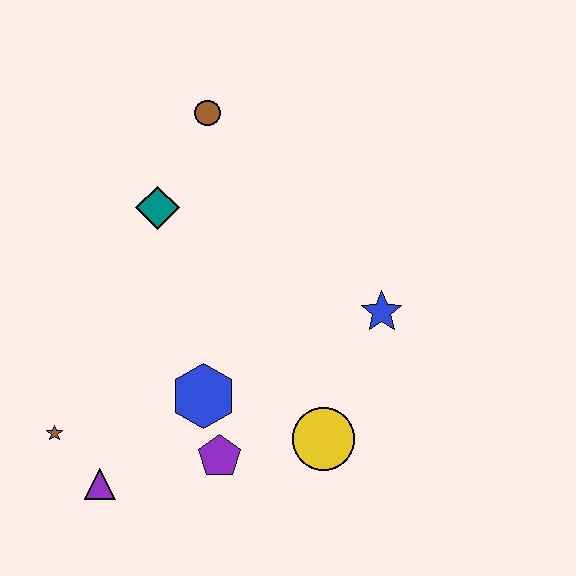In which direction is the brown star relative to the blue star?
The brown star is to the left of the blue star.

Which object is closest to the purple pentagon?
The blue hexagon is closest to the purple pentagon.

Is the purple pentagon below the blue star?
Yes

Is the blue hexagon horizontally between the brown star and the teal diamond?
No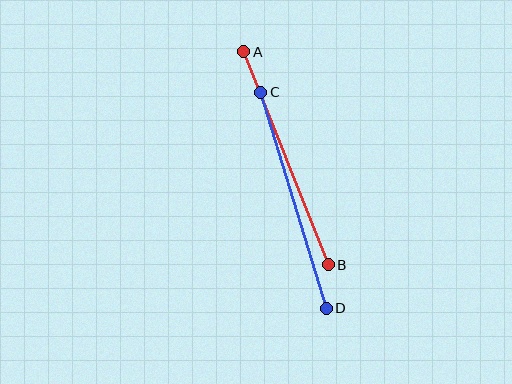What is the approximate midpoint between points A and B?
The midpoint is at approximately (286, 158) pixels.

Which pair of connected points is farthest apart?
Points A and B are farthest apart.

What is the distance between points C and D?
The distance is approximately 225 pixels.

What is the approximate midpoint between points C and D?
The midpoint is at approximately (294, 200) pixels.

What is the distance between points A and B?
The distance is approximately 229 pixels.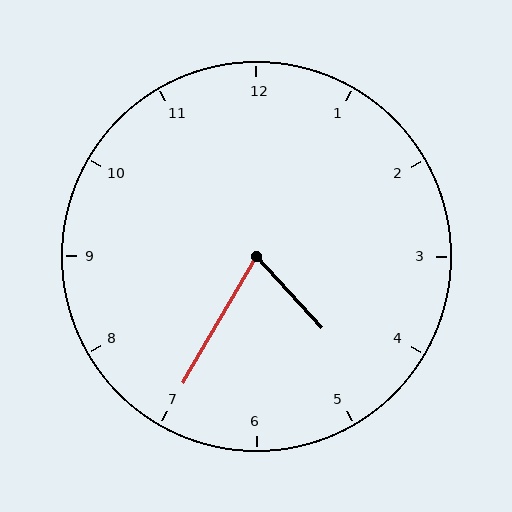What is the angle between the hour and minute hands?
Approximately 72 degrees.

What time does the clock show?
4:35.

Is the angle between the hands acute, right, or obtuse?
It is acute.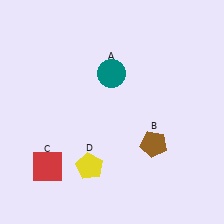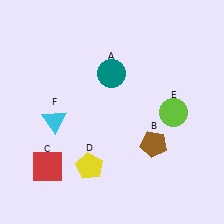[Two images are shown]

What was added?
A lime circle (E), a cyan triangle (F) were added in Image 2.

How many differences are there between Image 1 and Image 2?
There are 2 differences between the two images.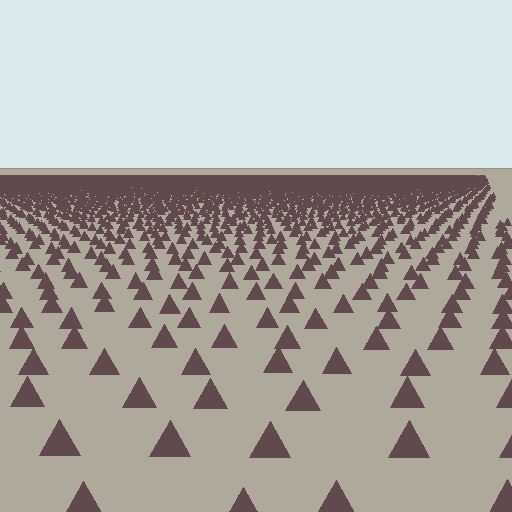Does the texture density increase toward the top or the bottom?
Density increases toward the top.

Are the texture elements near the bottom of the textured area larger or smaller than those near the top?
Larger. Near the bottom, elements are closer to the viewer and appear at a bigger on-screen size.